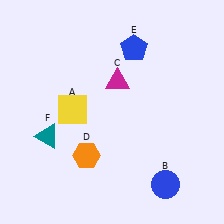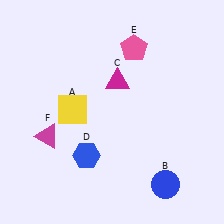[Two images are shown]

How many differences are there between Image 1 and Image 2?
There are 3 differences between the two images.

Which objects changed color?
D changed from orange to blue. E changed from blue to pink. F changed from teal to magenta.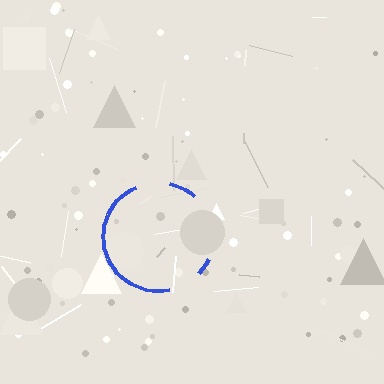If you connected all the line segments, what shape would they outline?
They would outline a circle.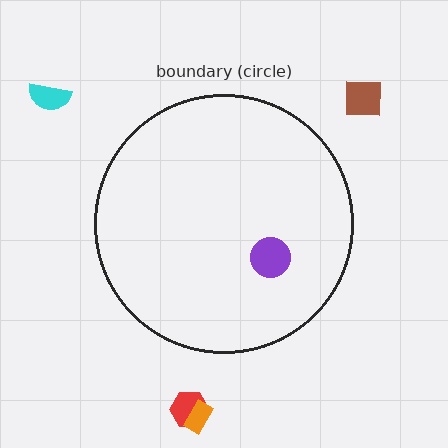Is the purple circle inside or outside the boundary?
Inside.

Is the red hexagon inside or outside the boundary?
Outside.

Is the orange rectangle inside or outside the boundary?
Outside.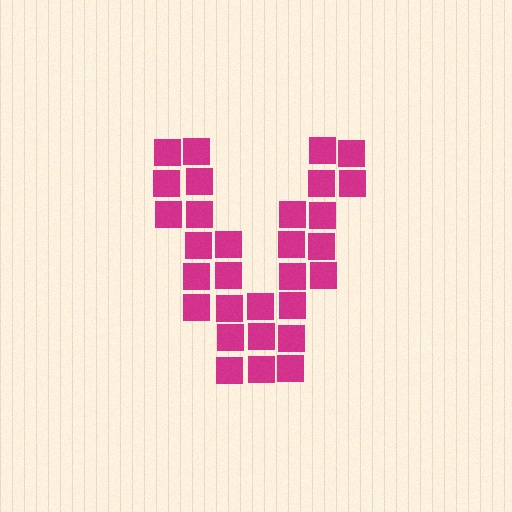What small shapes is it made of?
It is made of small squares.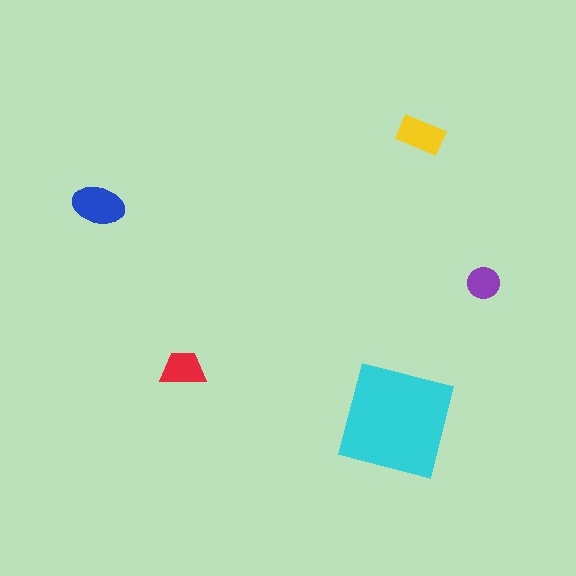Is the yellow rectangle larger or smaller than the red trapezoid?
Larger.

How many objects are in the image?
There are 5 objects in the image.